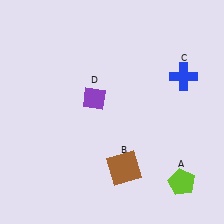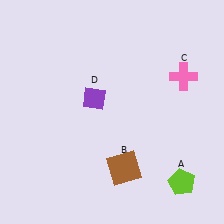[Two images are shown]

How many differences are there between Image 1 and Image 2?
There is 1 difference between the two images.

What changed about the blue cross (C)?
In Image 1, C is blue. In Image 2, it changed to pink.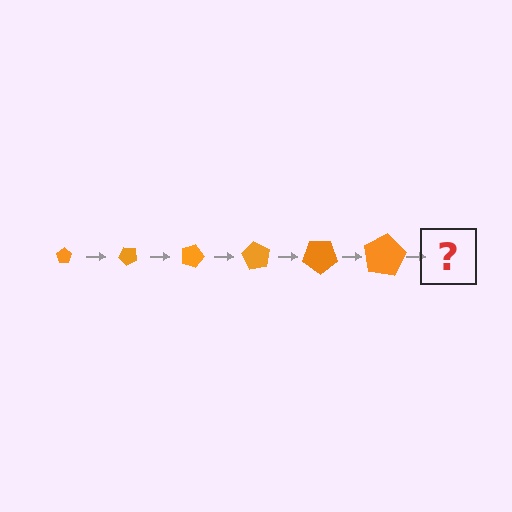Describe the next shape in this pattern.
It should be a pentagon, larger than the previous one and rotated 270 degrees from the start.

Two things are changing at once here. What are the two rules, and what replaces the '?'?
The two rules are that the pentagon grows larger each step and it rotates 45 degrees each step. The '?' should be a pentagon, larger than the previous one and rotated 270 degrees from the start.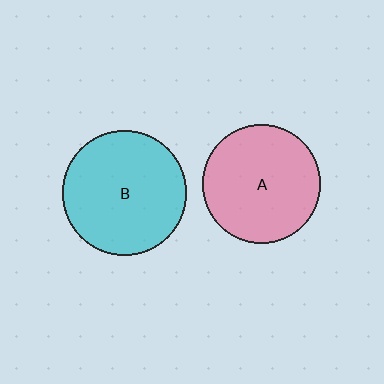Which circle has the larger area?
Circle B (cyan).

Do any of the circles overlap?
No, none of the circles overlap.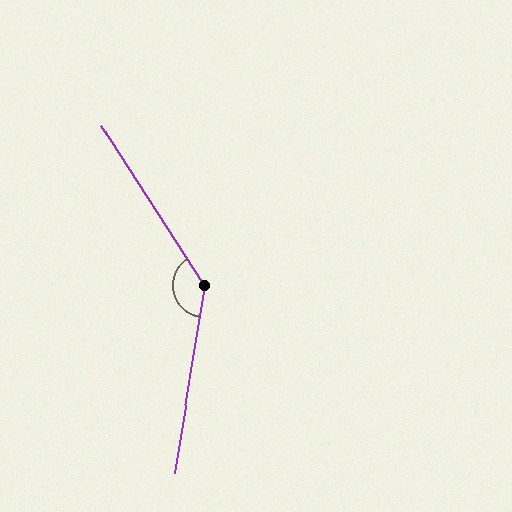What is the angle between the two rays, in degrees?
Approximately 138 degrees.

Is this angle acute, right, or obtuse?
It is obtuse.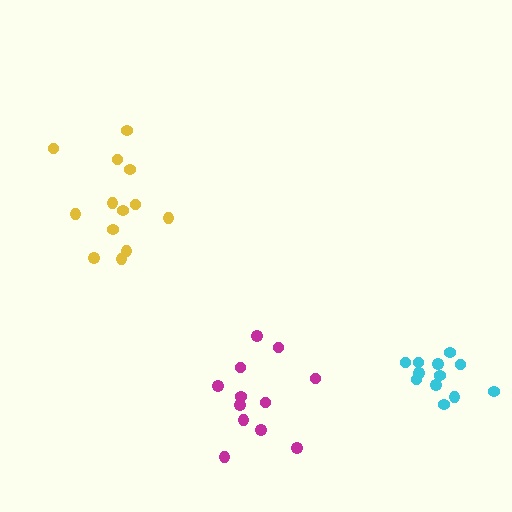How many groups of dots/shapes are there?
There are 3 groups.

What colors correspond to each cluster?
The clusters are colored: magenta, yellow, cyan.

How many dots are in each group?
Group 1: 12 dots, Group 2: 13 dots, Group 3: 12 dots (37 total).